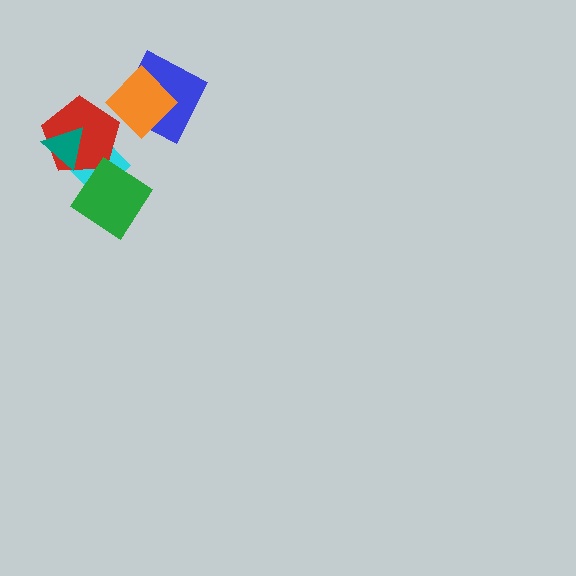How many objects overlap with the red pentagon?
2 objects overlap with the red pentagon.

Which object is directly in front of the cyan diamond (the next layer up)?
The red pentagon is directly in front of the cyan diamond.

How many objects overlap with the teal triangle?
2 objects overlap with the teal triangle.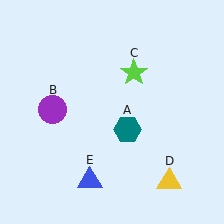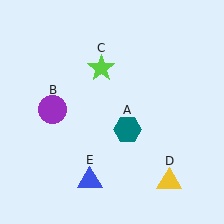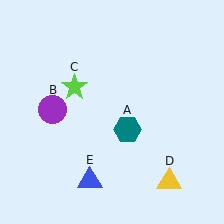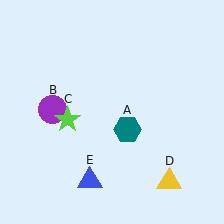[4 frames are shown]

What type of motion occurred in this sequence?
The lime star (object C) rotated counterclockwise around the center of the scene.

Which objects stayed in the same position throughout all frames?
Teal hexagon (object A) and purple circle (object B) and yellow triangle (object D) and blue triangle (object E) remained stationary.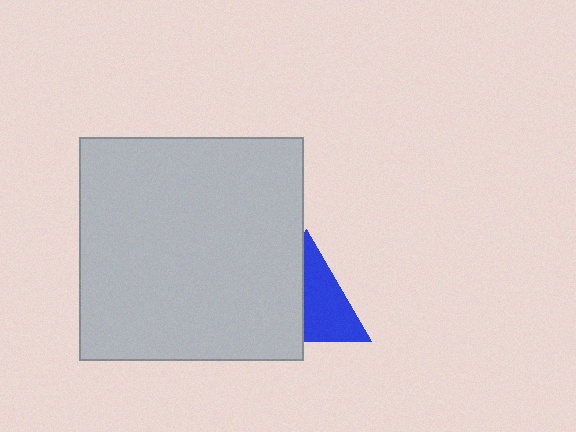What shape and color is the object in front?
The object in front is a light gray square.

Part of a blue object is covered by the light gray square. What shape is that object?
It is a triangle.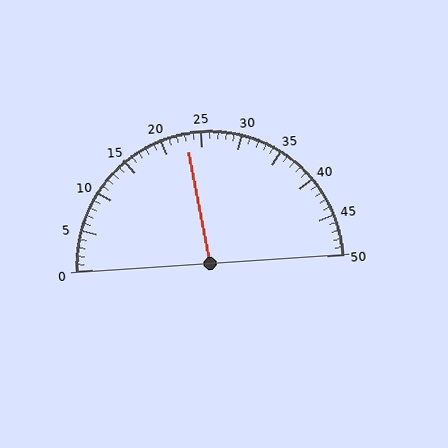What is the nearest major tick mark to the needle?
The nearest major tick mark is 25.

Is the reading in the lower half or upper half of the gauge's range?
The reading is in the lower half of the range (0 to 50).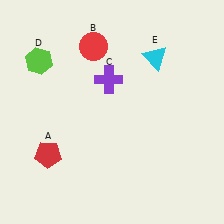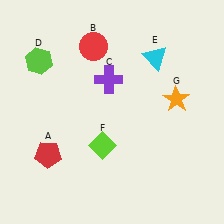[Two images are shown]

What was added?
A lime diamond (F), an orange star (G) were added in Image 2.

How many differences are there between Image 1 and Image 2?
There are 2 differences between the two images.